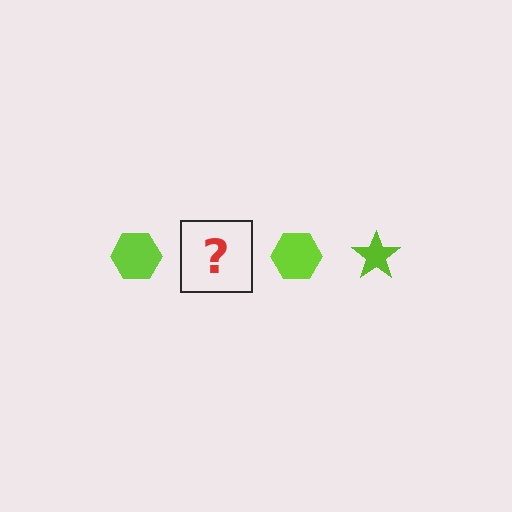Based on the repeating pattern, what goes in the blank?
The blank should be a lime star.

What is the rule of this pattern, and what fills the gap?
The rule is that the pattern cycles through hexagon, star shapes in lime. The gap should be filled with a lime star.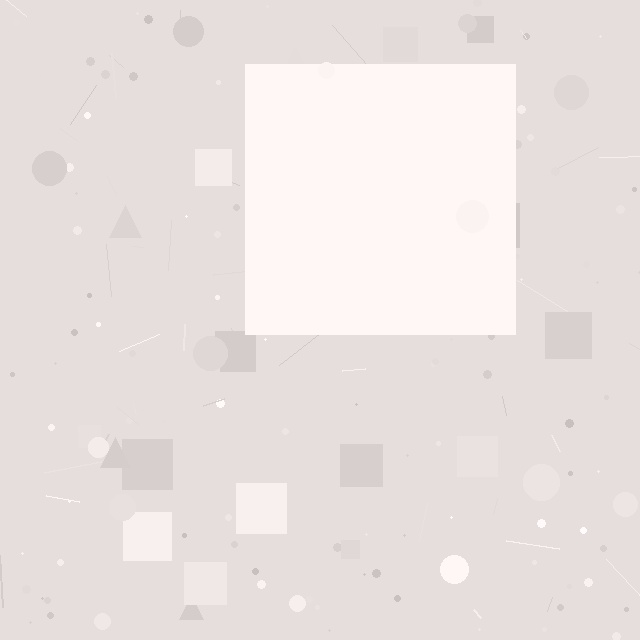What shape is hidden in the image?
A square is hidden in the image.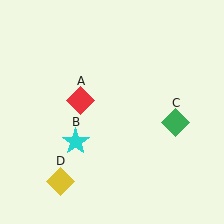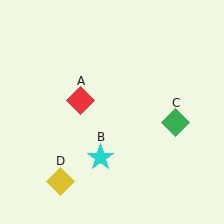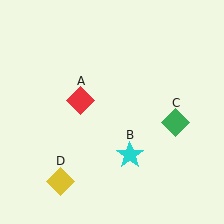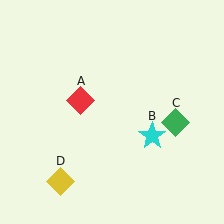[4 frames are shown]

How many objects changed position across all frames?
1 object changed position: cyan star (object B).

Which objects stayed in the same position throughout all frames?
Red diamond (object A) and green diamond (object C) and yellow diamond (object D) remained stationary.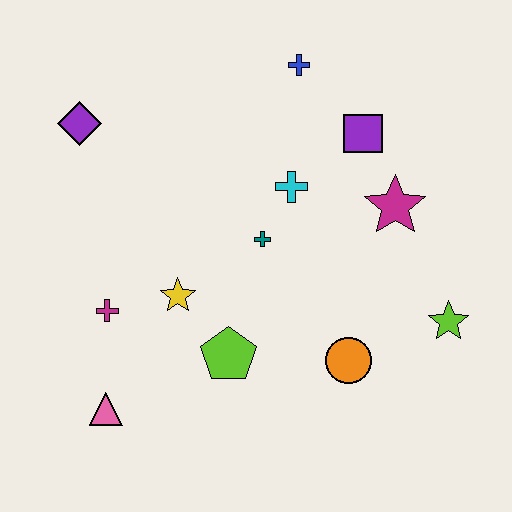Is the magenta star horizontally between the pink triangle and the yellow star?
No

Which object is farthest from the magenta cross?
The lime star is farthest from the magenta cross.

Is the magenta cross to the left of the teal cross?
Yes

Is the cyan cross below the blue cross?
Yes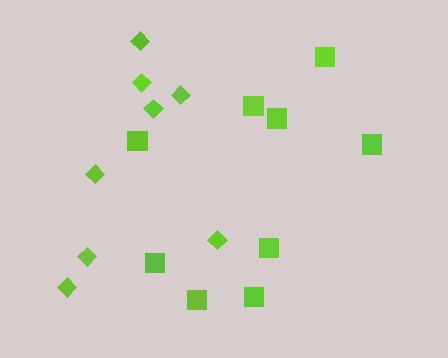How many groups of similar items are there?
There are 2 groups: one group of diamonds (8) and one group of squares (9).